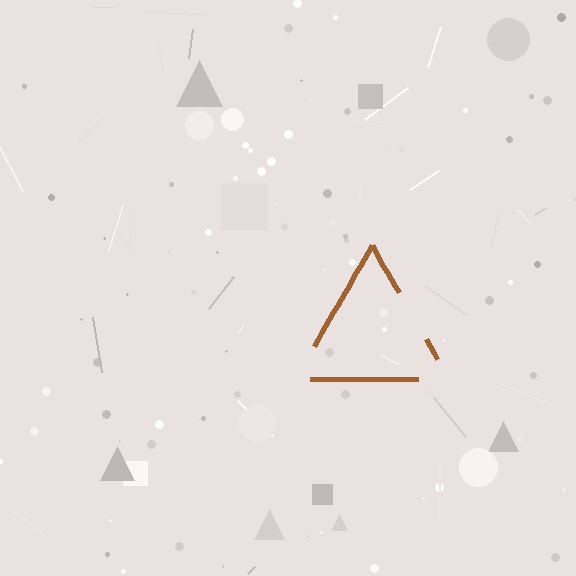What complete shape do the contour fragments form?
The contour fragments form a triangle.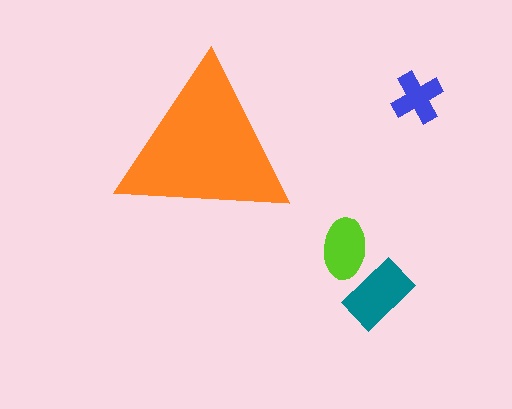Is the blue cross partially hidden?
No, the blue cross is fully visible.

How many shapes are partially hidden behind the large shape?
0 shapes are partially hidden.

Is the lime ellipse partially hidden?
No, the lime ellipse is fully visible.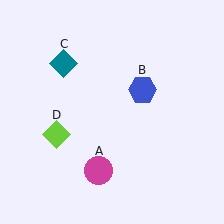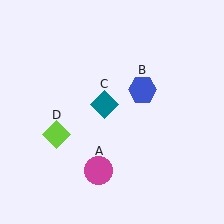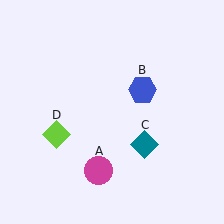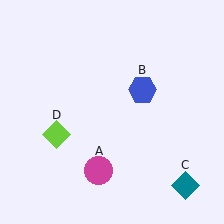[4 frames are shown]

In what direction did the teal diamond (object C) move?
The teal diamond (object C) moved down and to the right.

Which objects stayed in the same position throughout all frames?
Magenta circle (object A) and blue hexagon (object B) and lime diamond (object D) remained stationary.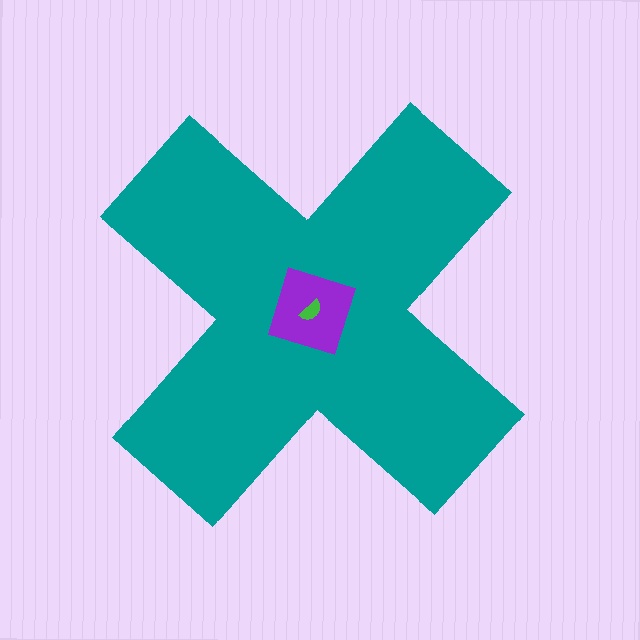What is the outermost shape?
The teal cross.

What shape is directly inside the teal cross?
The purple diamond.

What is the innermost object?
The green semicircle.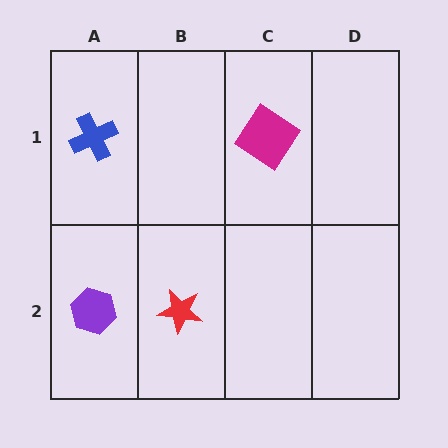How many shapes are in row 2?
2 shapes.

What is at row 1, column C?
A magenta diamond.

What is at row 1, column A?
A blue cross.